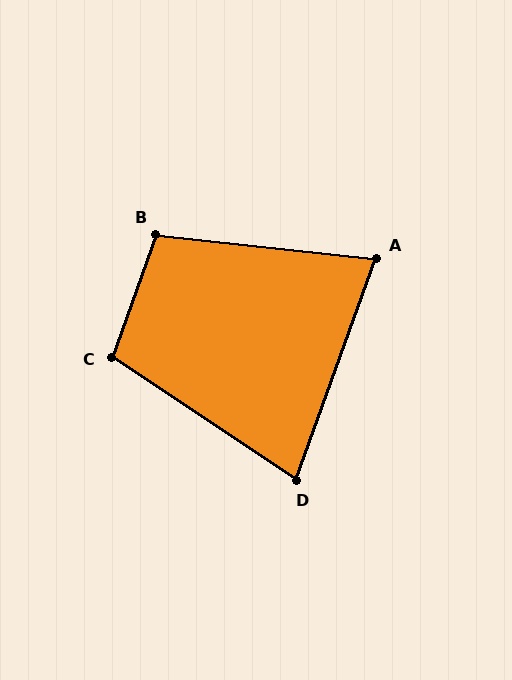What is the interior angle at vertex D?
Approximately 76 degrees (acute).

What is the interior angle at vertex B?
Approximately 104 degrees (obtuse).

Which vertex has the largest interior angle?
C, at approximately 104 degrees.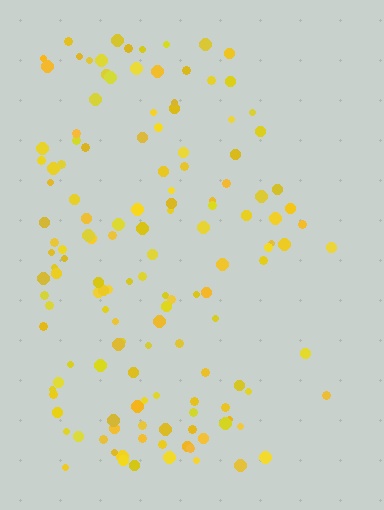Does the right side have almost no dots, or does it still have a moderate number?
Still a moderate number, just noticeably fewer than the left.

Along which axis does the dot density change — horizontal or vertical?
Horizontal.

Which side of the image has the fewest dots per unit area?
The right.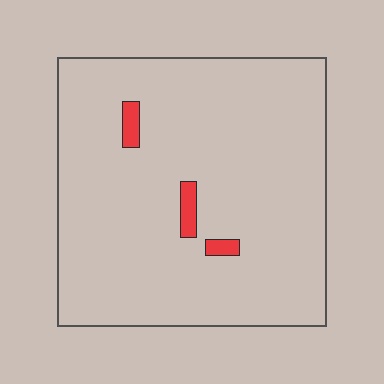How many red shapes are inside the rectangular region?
3.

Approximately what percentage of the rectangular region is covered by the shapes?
Approximately 5%.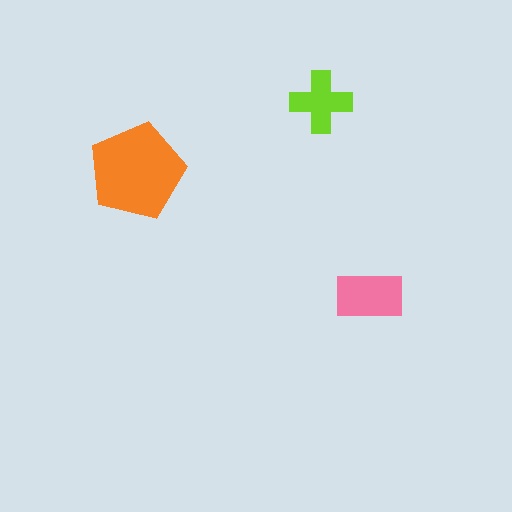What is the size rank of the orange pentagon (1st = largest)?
1st.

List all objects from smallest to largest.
The lime cross, the pink rectangle, the orange pentagon.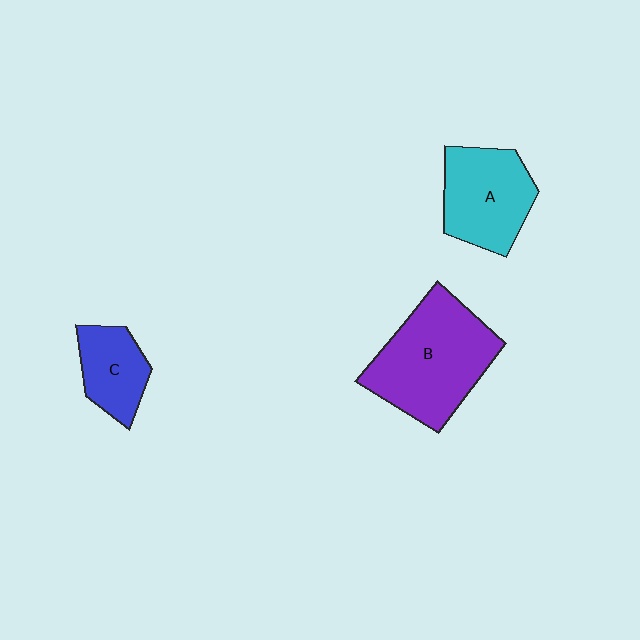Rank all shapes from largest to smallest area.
From largest to smallest: B (purple), A (cyan), C (blue).